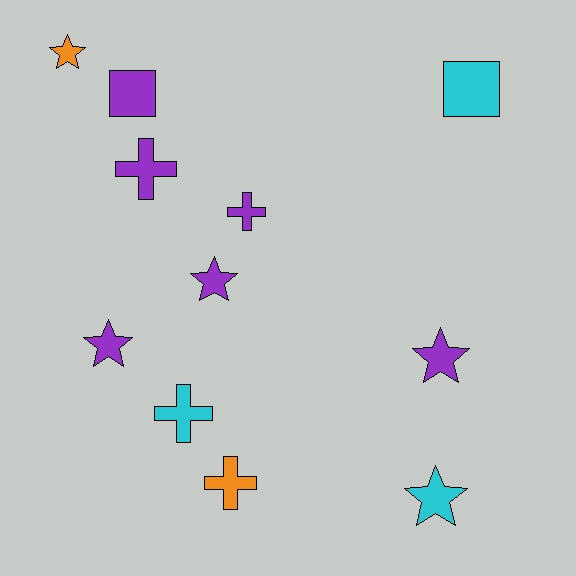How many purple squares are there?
There is 1 purple square.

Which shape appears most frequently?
Star, with 5 objects.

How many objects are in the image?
There are 11 objects.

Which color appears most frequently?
Purple, with 6 objects.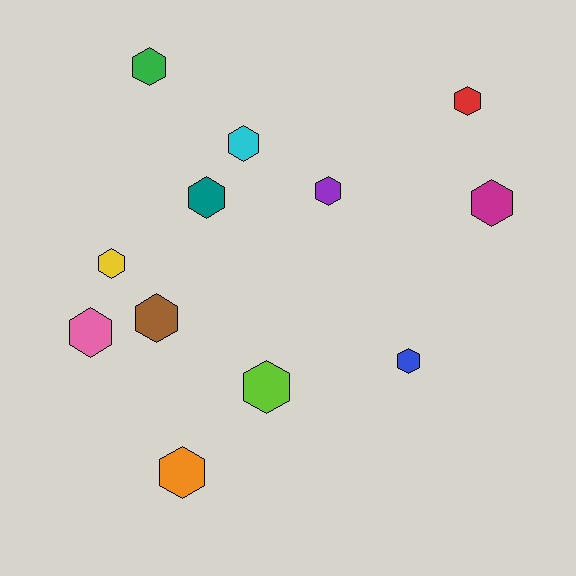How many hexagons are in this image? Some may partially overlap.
There are 12 hexagons.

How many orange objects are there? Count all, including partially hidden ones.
There is 1 orange object.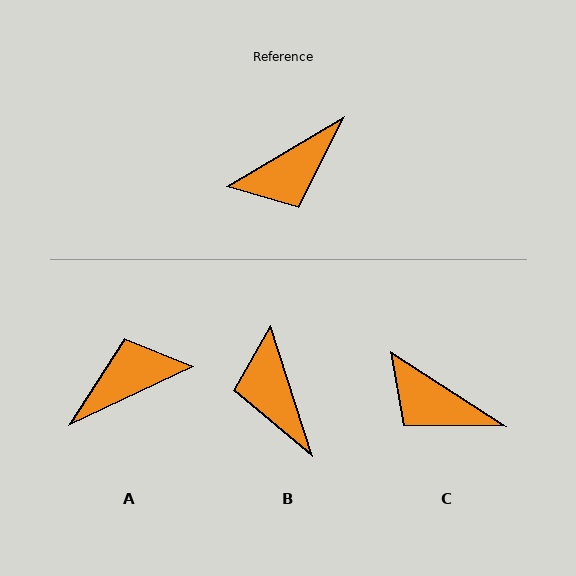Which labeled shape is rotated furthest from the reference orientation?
A, about 174 degrees away.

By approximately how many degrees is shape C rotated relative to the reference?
Approximately 64 degrees clockwise.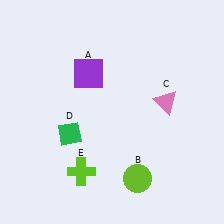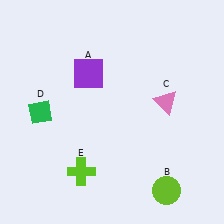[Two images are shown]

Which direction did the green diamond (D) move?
The green diamond (D) moved left.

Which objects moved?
The objects that moved are: the lime circle (B), the green diamond (D).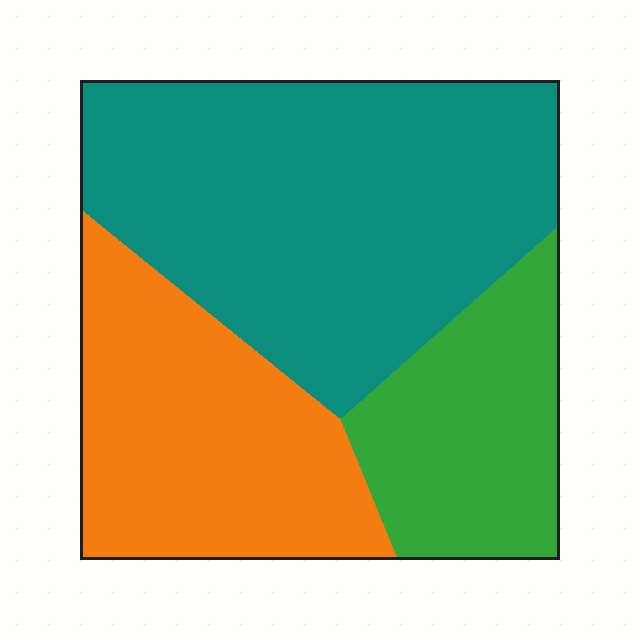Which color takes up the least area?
Green, at roughly 20%.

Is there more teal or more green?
Teal.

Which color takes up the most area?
Teal, at roughly 50%.